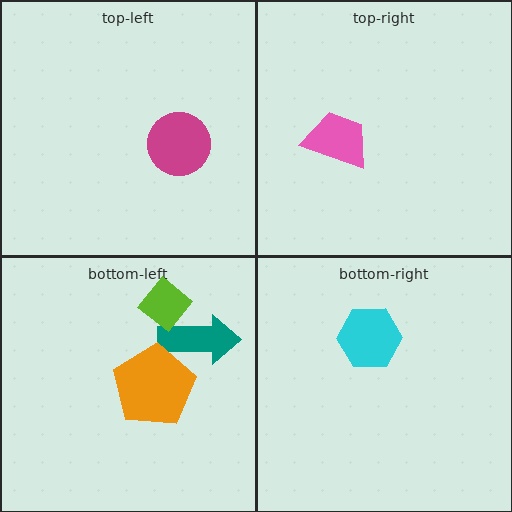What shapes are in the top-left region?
The magenta circle.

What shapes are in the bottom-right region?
The cyan hexagon.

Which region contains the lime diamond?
The bottom-left region.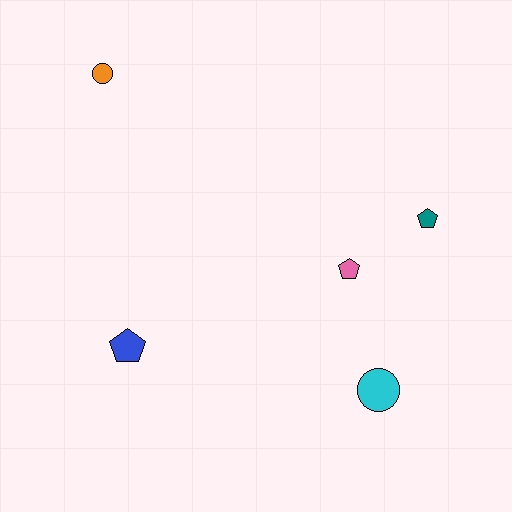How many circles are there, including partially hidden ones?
There are 2 circles.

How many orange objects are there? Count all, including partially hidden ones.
There is 1 orange object.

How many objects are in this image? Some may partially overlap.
There are 5 objects.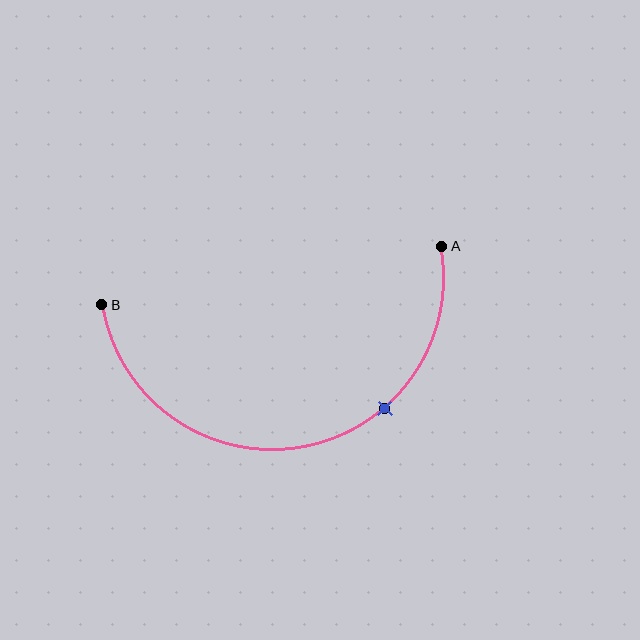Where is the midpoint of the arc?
The arc midpoint is the point on the curve farthest from the straight line joining A and B. It sits below that line.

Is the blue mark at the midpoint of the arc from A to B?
No. The blue mark lies on the arc but is closer to endpoint A. The arc midpoint would be at the point on the curve equidistant along the arc from both A and B.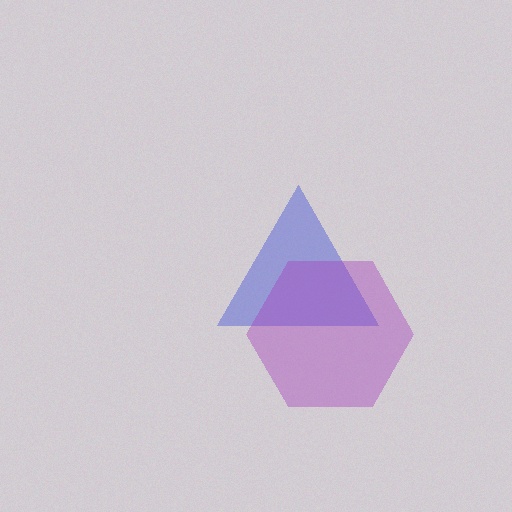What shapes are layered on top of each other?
The layered shapes are: a blue triangle, a purple hexagon.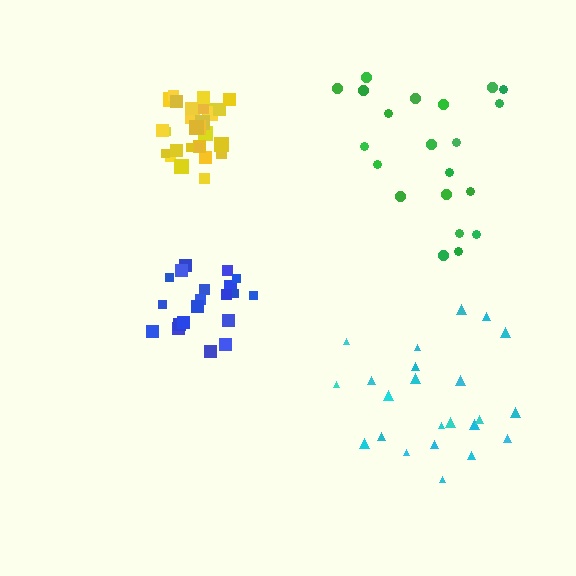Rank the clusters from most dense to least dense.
yellow, blue, cyan, green.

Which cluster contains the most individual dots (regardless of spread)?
Yellow (28).